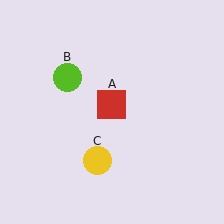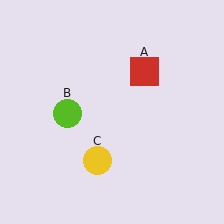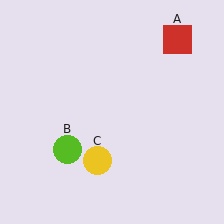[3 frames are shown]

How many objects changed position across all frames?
2 objects changed position: red square (object A), lime circle (object B).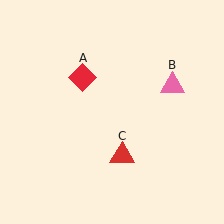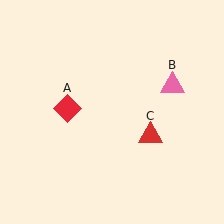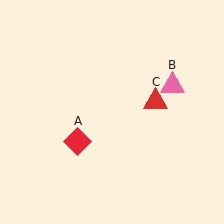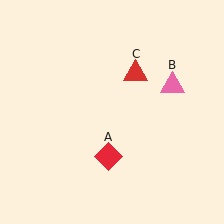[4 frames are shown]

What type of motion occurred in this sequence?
The red diamond (object A), red triangle (object C) rotated counterclockwise around the center of the scene.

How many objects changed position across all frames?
2 objects changed position: red diamond (object A), red triangle (object C).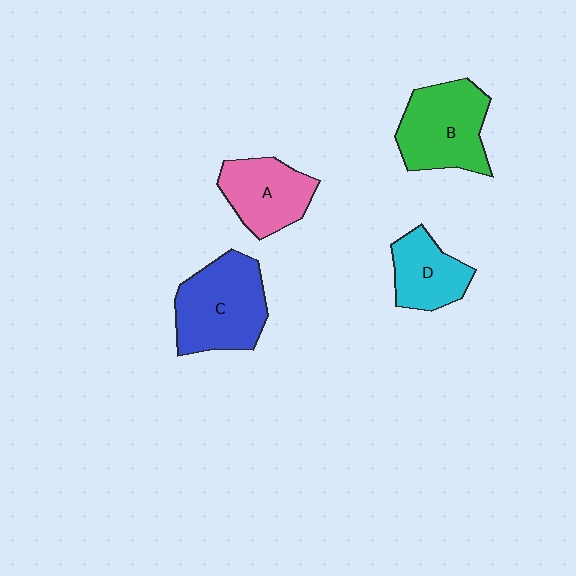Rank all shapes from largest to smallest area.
From largest to smallest: C (blue), B (green), A (pink), D (cyan).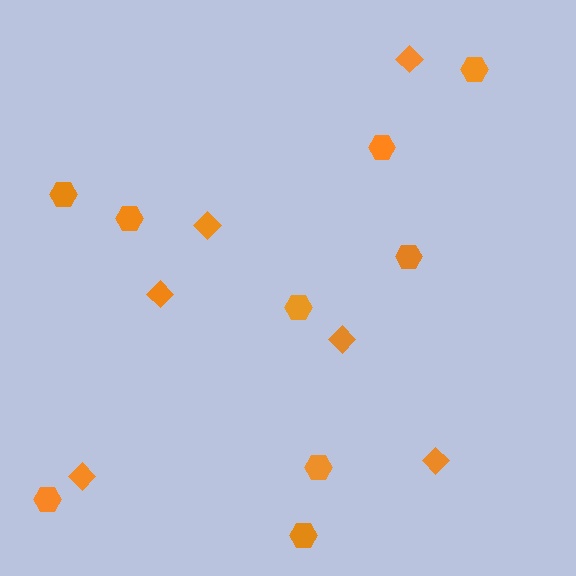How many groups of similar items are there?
There are 2 groups: one group of diamonds (6) and one group of hexagons (9).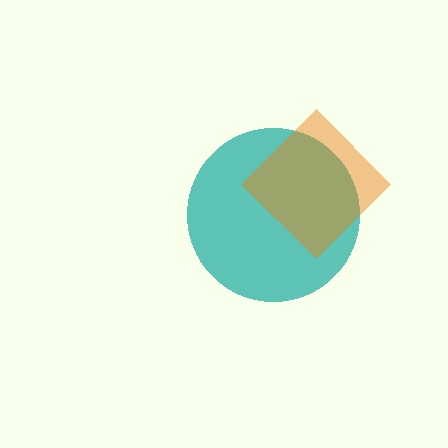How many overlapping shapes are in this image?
There are 2 overlapping shapes in the image.